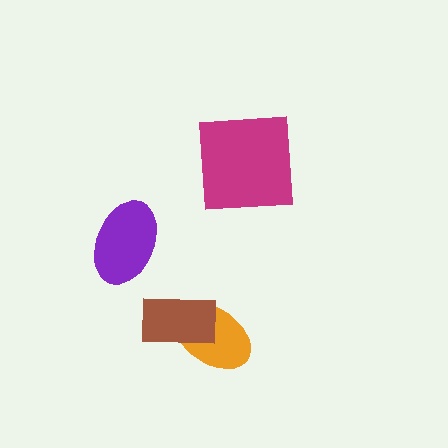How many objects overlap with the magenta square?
0 objects overlap with the magenta square.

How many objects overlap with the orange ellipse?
1 object overlaps with the orange ellipse.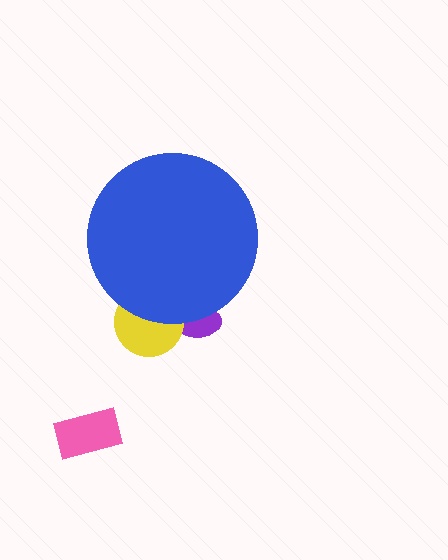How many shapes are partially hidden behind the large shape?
2 shapes are partially hidden.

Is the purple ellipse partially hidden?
Yes, the purple ellipse is partially hidden behind the blue circle.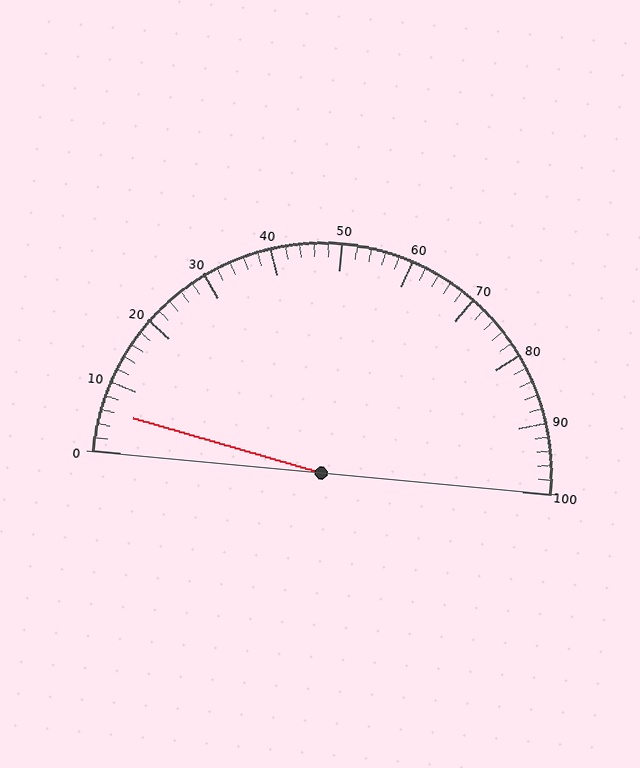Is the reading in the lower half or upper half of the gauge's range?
The reading is in the lower half of the range (0 to 100).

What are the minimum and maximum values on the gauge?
The gauge ranges from 0 to 100.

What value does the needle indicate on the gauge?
The needle indicates approximately 6.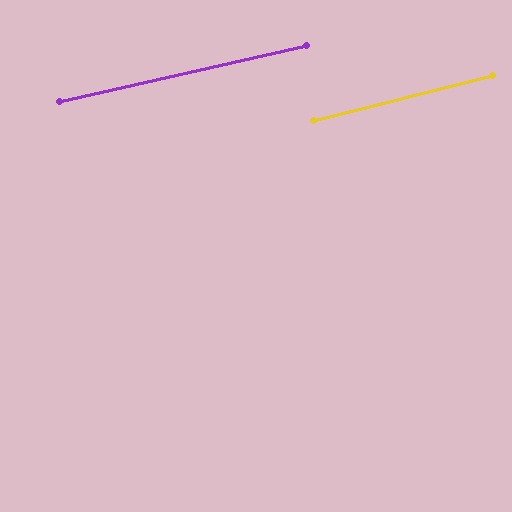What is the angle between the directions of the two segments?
Approximately 1 degree.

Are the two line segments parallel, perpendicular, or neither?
Parallel — their directions differ by only 1.2°.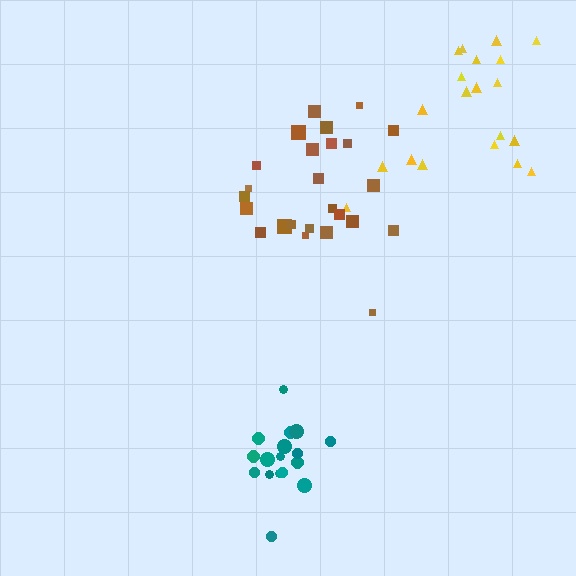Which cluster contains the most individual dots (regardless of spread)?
Brown (25).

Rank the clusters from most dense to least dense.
teal, brown, yellow.